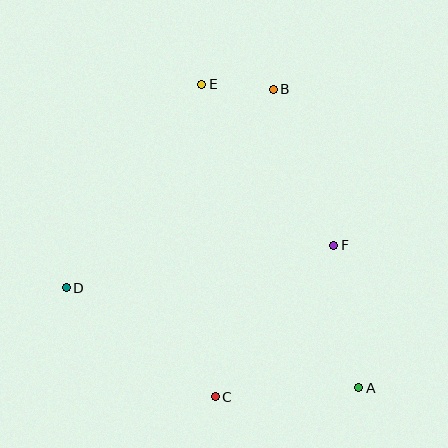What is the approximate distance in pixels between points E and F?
The distance between E and F is approximately 208 pixels.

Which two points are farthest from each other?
Points A and E are farthest from each other.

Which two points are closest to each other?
Points B and E are closest to each other.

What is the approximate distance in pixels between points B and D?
The distance between B and D is approximately 287 pixels.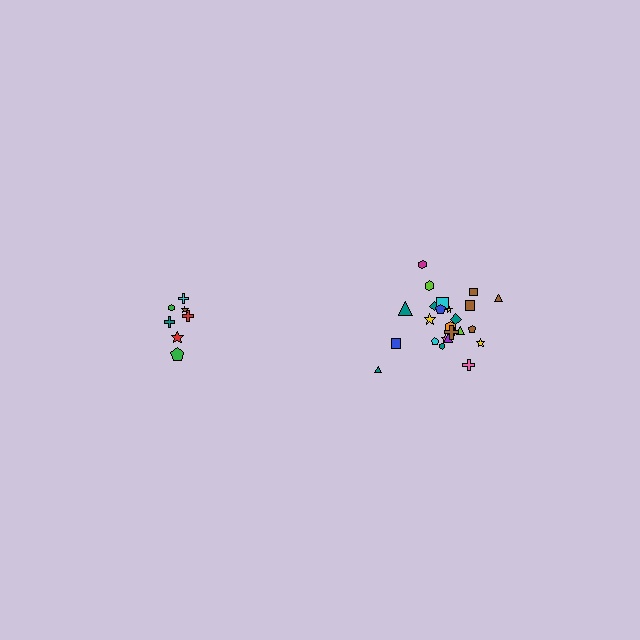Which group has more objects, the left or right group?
The right group.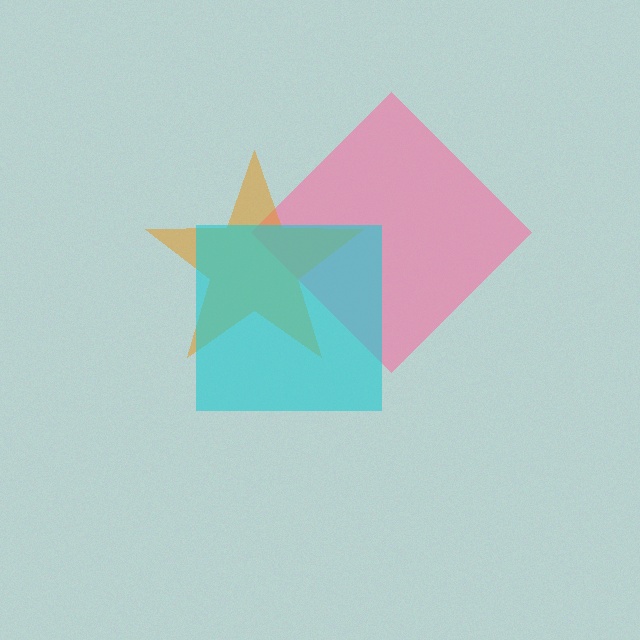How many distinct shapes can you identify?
There are 3 distinct shapes: a pink diamond, an orange star, a cyan square.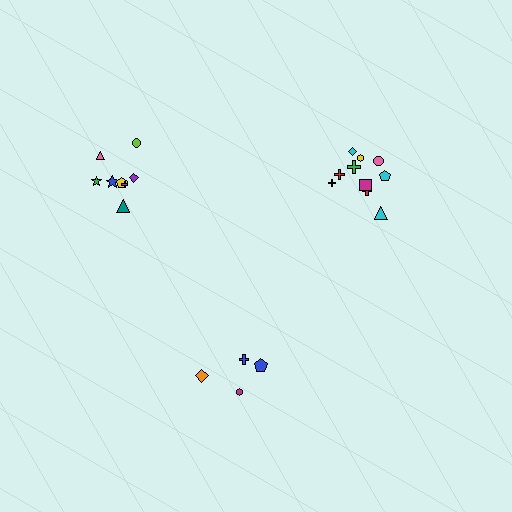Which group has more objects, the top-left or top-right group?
The top-right group.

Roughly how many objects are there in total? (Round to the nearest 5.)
Roughly 20 objects in total.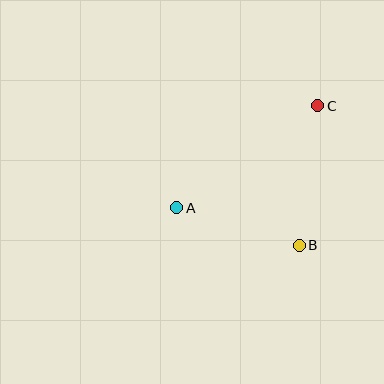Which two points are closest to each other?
Points A and B are closest to each other.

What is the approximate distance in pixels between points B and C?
The distance between B and C is approximately 141 pixels.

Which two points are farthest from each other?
Points A and C are farthest from each other.